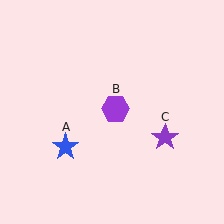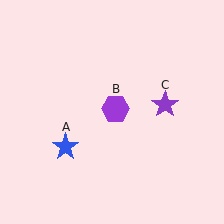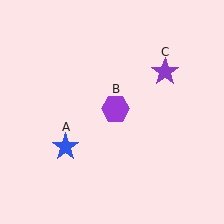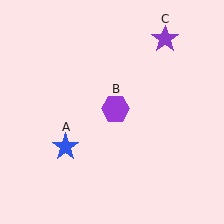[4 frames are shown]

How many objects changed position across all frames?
1 object changed position: purple star (object C).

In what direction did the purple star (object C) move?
The purple star (object C) moved up.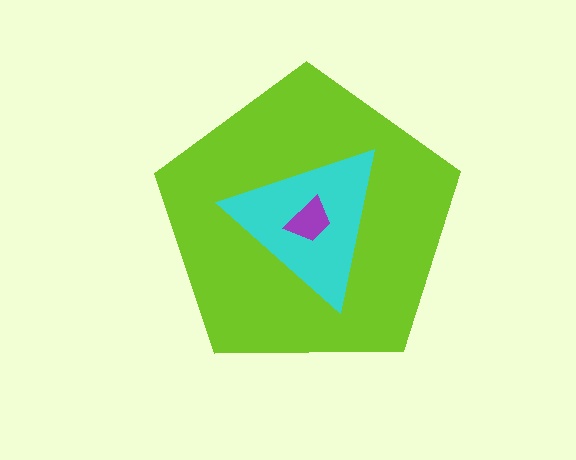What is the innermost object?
The purple trapezoid.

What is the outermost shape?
The lime pentagon.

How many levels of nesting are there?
3.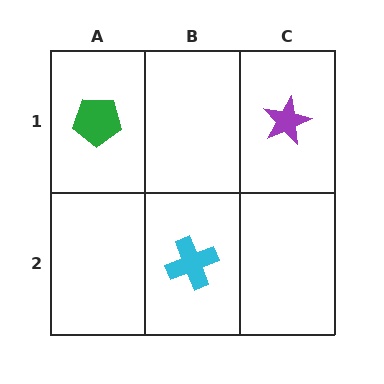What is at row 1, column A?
A green pentagon.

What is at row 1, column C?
A purple star.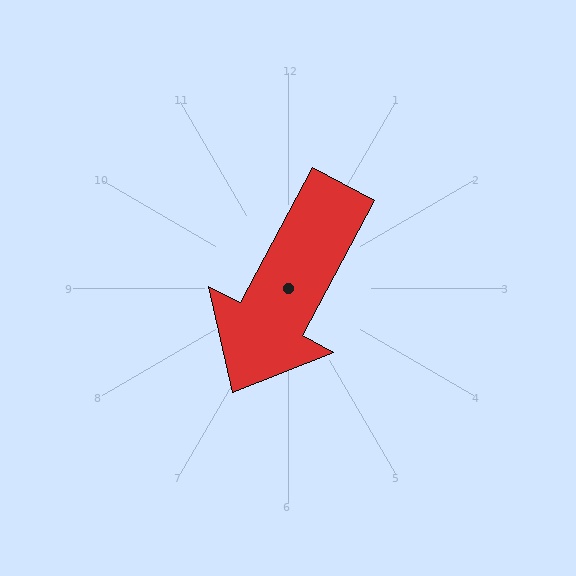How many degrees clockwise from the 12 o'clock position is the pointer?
Approximately 208 degrees.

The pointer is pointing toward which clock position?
Roughly 7 o'clock.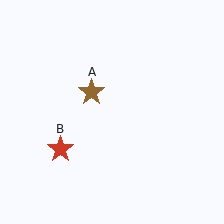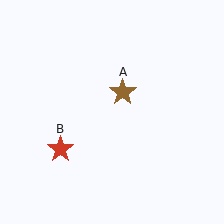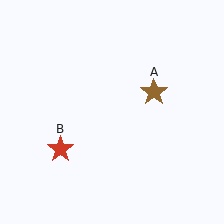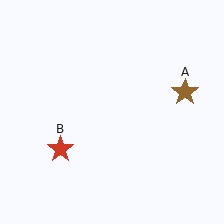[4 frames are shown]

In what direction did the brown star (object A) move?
The brown star (object A) moved right.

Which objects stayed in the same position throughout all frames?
Red star (object B) remained stationary.